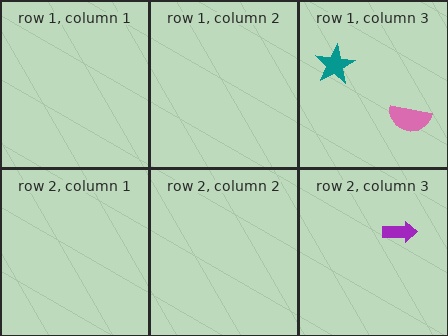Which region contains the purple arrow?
The row 2, column 3 region.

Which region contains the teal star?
The row 1, column 3 region.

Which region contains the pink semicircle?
The row 1, column 3 region.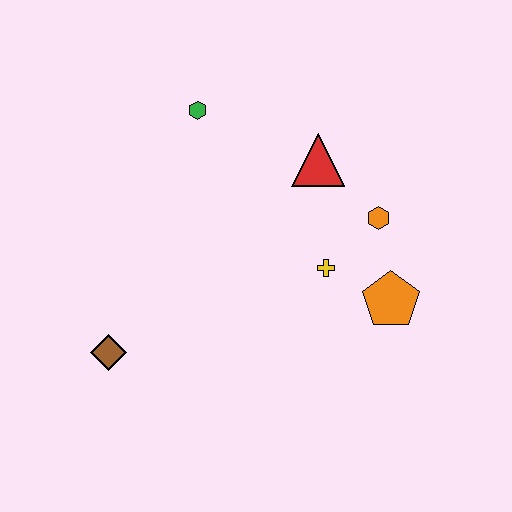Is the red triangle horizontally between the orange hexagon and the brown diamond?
Yes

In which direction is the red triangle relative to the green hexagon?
The red triangle is to the right of the green hexagon.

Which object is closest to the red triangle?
The orange hexagon is closest to the red triangle.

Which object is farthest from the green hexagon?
The orange pentagon is farthest from the green hexagon.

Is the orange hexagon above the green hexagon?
No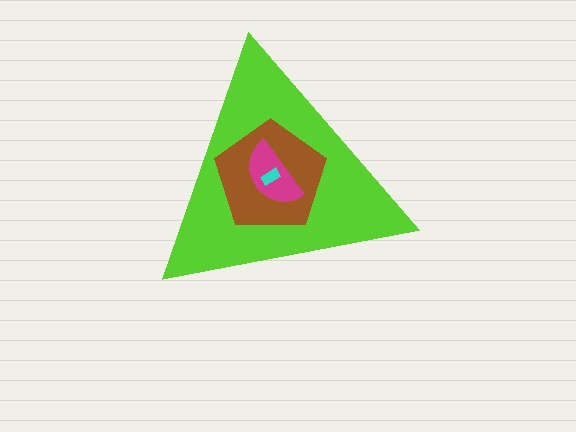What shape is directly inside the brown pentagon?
The magenta semicircle.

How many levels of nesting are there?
4.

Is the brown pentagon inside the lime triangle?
Yes.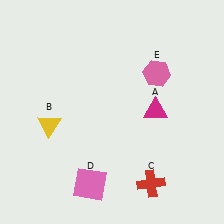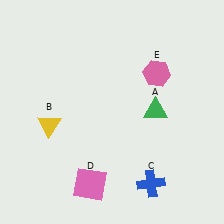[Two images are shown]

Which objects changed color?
A changed from magenta to green. C changed from red to blue.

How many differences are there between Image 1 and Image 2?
There are 2 differences between the two images.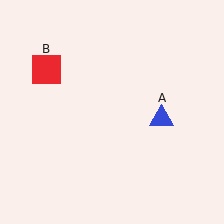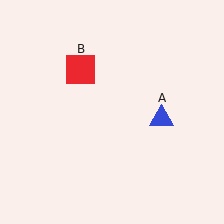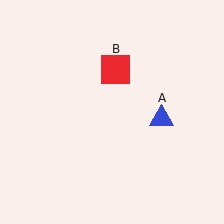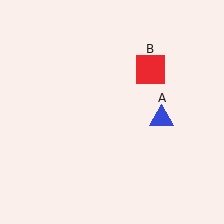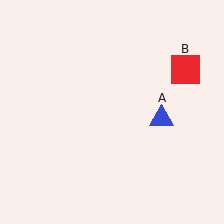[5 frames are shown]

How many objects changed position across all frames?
1 object changed position: red square (object B).